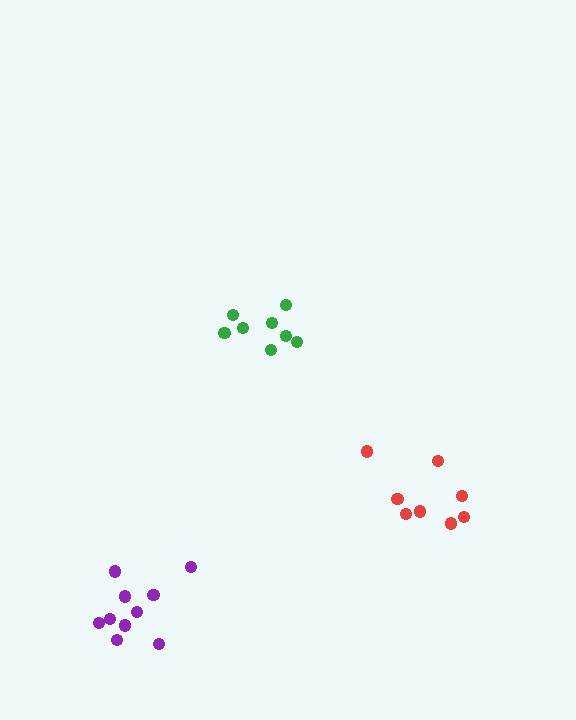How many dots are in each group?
Group 1: 8 dots, Group 2: 8 dots, Group 3: 10 dots (26 total).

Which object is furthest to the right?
The red cluster is rightmost.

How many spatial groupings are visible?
There are 3 spatial groupings.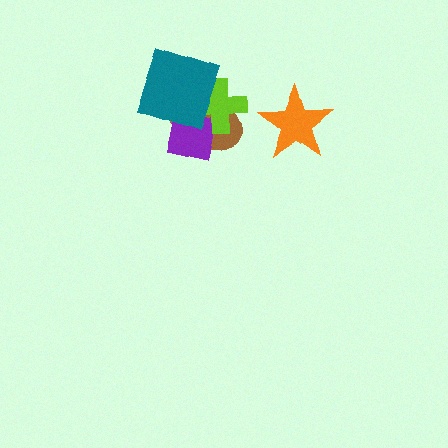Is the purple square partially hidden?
Yes, it is partially covered by another shape.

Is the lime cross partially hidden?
Yes, it is partially covered by another shape.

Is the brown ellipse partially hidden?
Yes, it is partially covered by another shape.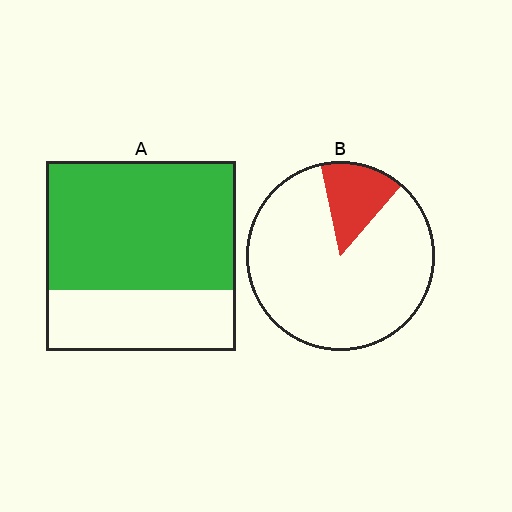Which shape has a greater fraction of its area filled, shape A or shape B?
Shape A.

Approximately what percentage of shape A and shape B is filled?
A is approximately 70% and B is approximately 15%.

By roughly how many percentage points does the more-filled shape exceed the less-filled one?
By roughly 55 percentage points (A over B).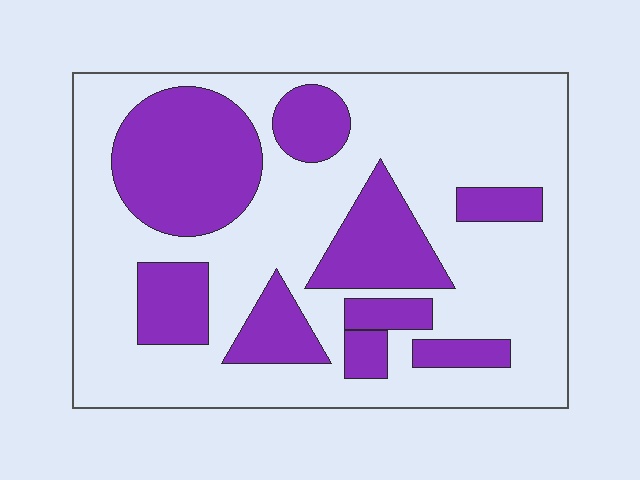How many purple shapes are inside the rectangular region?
9.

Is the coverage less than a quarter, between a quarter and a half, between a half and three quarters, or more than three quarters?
Between a quarter and a half.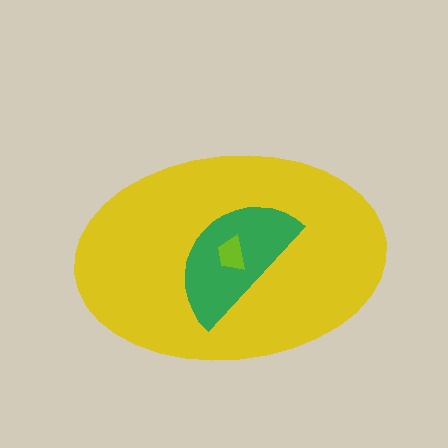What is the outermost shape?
The yellow ellipse.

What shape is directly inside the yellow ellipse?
The green semicircle.